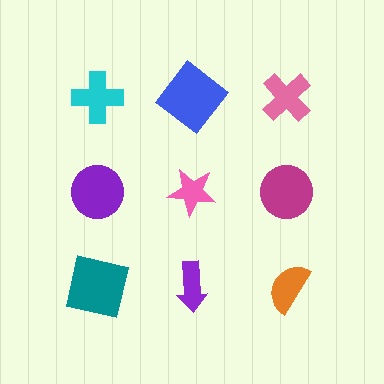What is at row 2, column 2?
A pink star.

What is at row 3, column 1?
A teal square.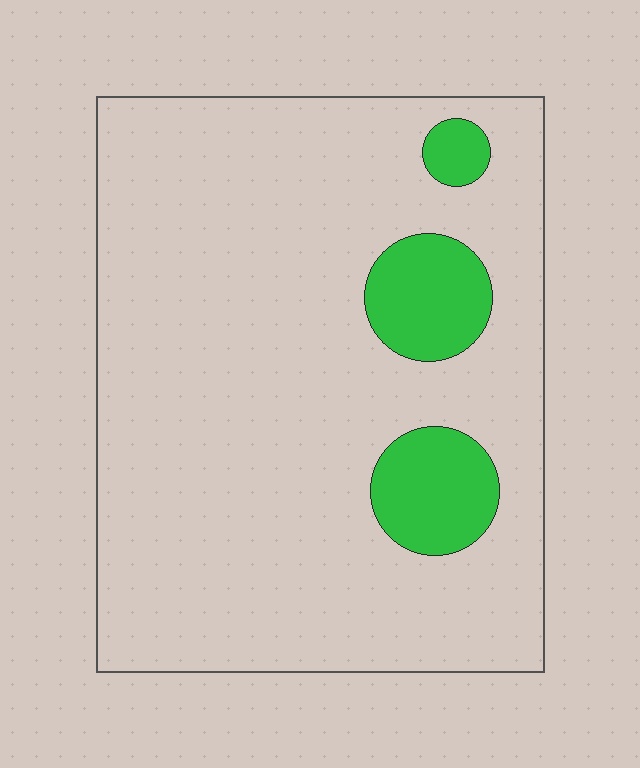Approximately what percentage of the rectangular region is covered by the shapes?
Approximately 10%.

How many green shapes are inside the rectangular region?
3.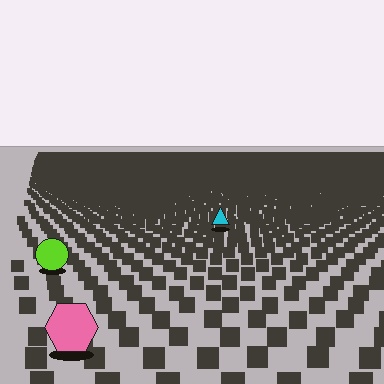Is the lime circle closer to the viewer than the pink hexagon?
No. The pink hexagon is closer — you can tell from the texture gradient: the ground texture is coarser near it.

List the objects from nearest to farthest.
From nearest to farthest: the pink hexagon, the lime circle, the cyan triangle.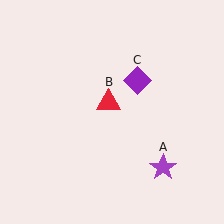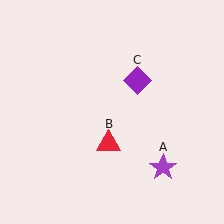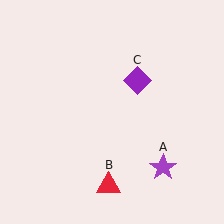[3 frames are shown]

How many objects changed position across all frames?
1 object changed position: red triangle (object B).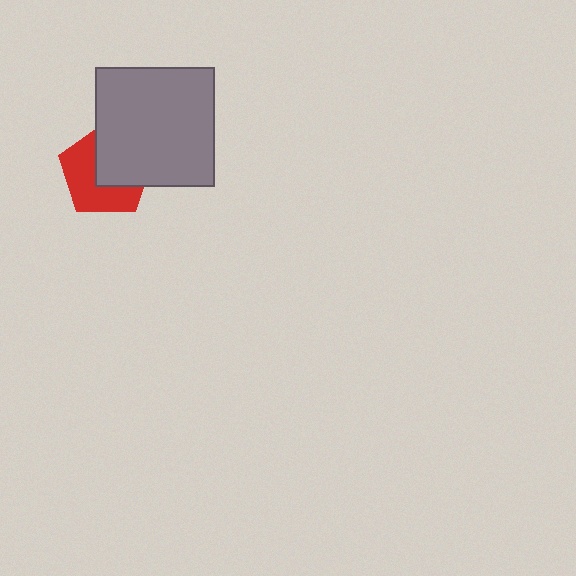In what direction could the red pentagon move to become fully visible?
The red pentagon could move toward the lower-left. That would shift it out from behind the gray square entirely.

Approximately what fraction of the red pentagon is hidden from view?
Roughly 48% of the red pentagon is hidden behind the gray square.